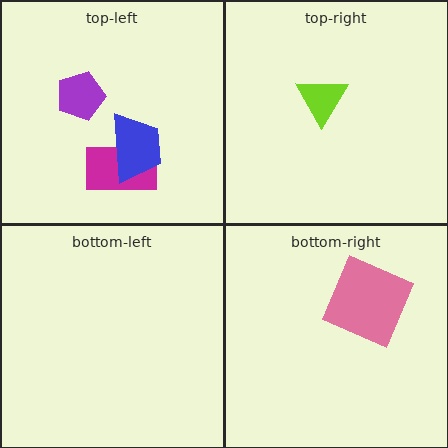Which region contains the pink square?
The bottom-right region.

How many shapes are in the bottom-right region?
1.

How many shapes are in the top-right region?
1.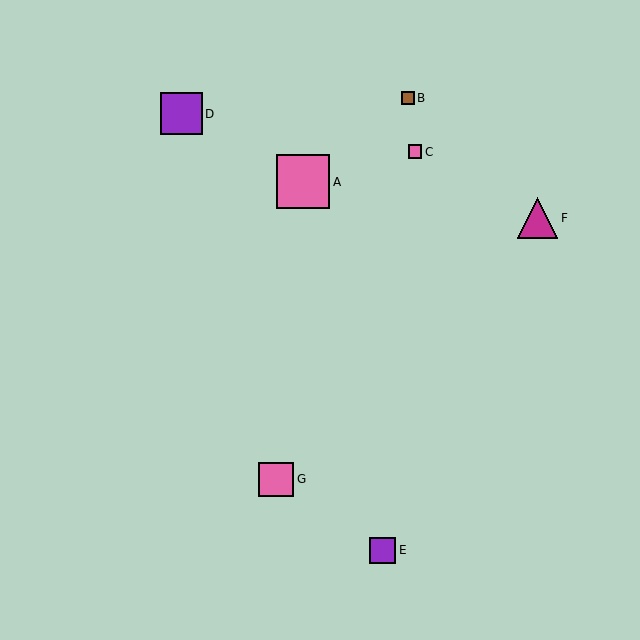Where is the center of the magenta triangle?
The center of the magenta triangle is at (537, 218).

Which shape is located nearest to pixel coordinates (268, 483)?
The pink square (labeled G) at (276, 479) is nearest to that location.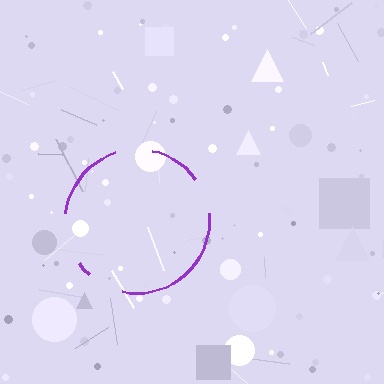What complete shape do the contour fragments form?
The contour fragments form a circle.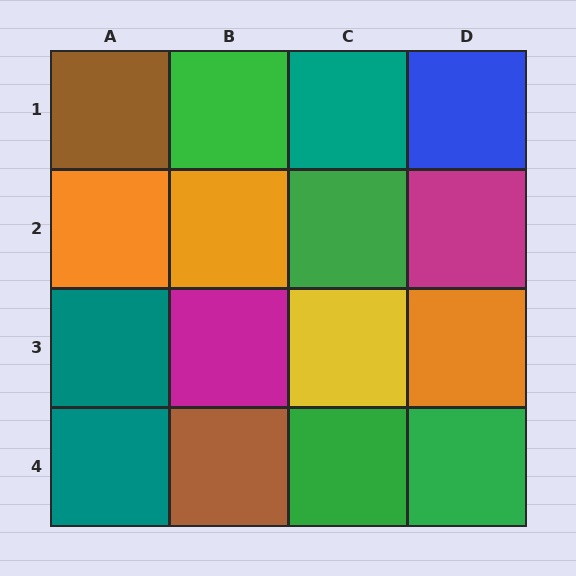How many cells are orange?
3 cells are orange.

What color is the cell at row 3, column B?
Magenta.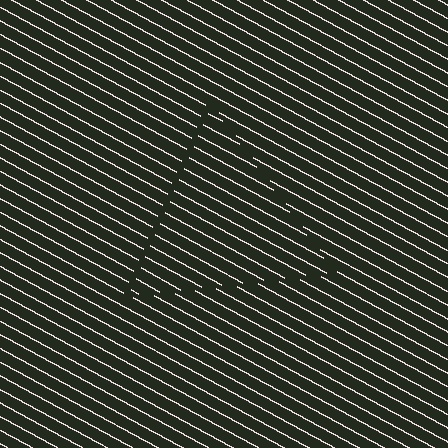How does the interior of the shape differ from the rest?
The interior of the shape contains the same grating, shifted by half a period — the contour is defined by the phase discontinuity where line-ends from the inner and outer gratings abut.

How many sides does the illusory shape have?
3 sides — the line-ends trace a triangle.